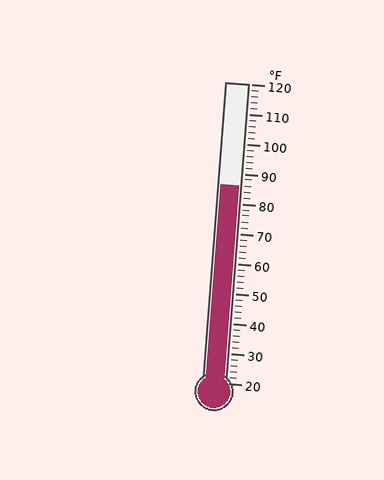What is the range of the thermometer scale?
The thermometer scale ranges from 20°F to 120°F.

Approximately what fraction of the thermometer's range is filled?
The thermometer is filled to approximately 65% of its range.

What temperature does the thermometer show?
The thermometer shows approximately 86°F.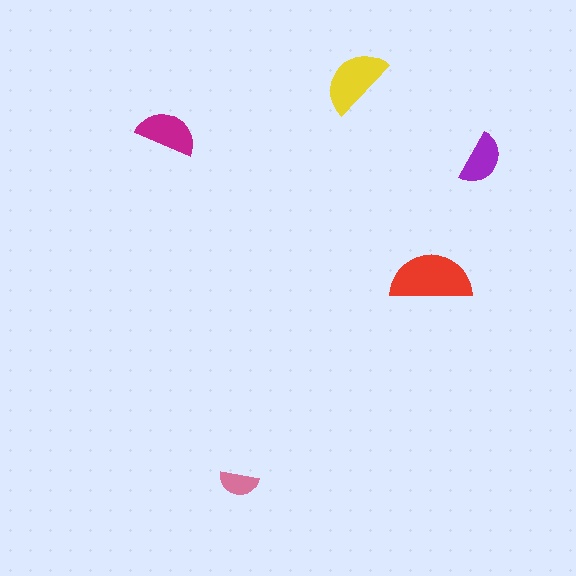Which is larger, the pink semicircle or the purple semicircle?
The purple one.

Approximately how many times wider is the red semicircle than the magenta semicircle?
About 1.5 times wider.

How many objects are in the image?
There are 5 objects in the image.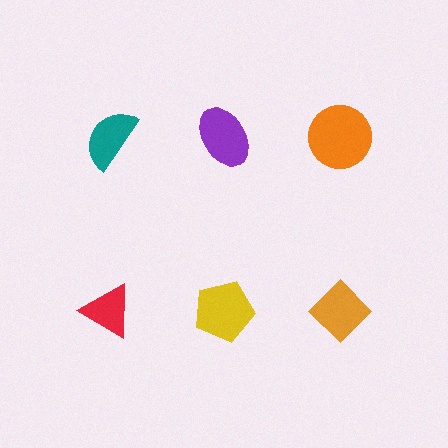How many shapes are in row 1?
3 shapes.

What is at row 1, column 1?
A teal semicircle.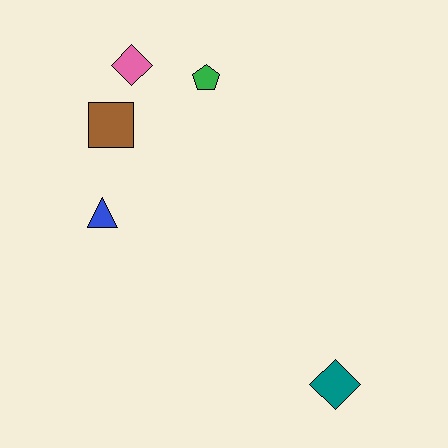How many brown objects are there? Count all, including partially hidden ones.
There is 1 brown object.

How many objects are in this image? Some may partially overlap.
There are 5 objects.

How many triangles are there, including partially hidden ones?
There is 1 triangle.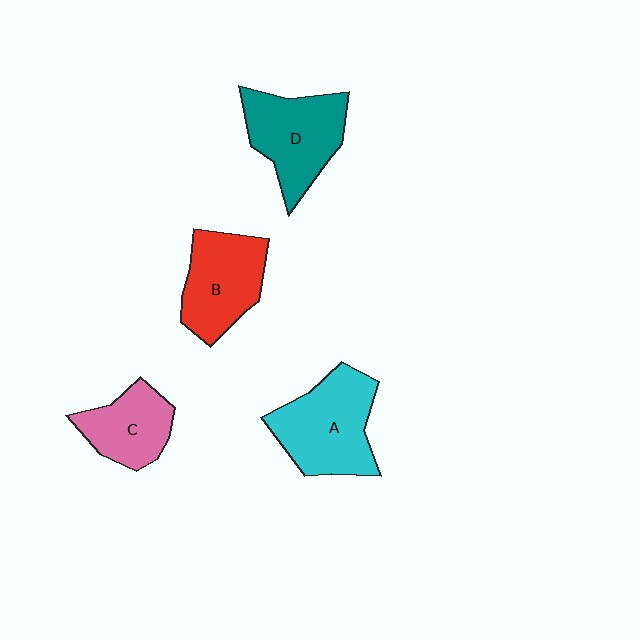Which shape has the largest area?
Shape A (cyan).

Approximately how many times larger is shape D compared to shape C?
Approximately 1.4 times.